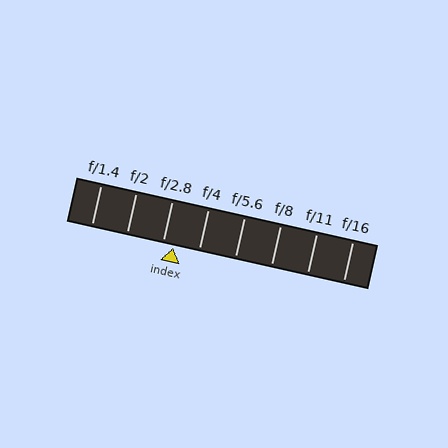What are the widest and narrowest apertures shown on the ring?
The widest aperture shown is f/1.4 and the narrowest is f/16.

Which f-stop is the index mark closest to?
The index mark is closest to f/2.8.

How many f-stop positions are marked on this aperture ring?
There are 8 f-stop positions marked.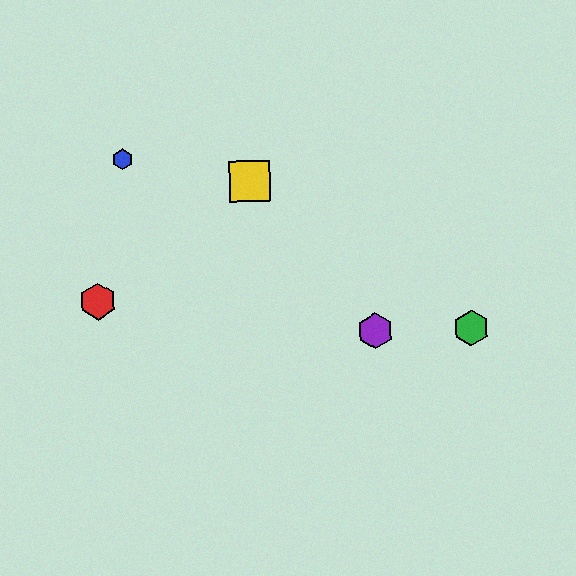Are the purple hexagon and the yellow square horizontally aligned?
No, the purple hexagon is at y≈331 and the yellow square is at y≈181.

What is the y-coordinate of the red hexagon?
The red hexagon is at y≈302.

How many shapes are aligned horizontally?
2 shapes (the green hexagon, the purple hexagon) are aligned horizontally.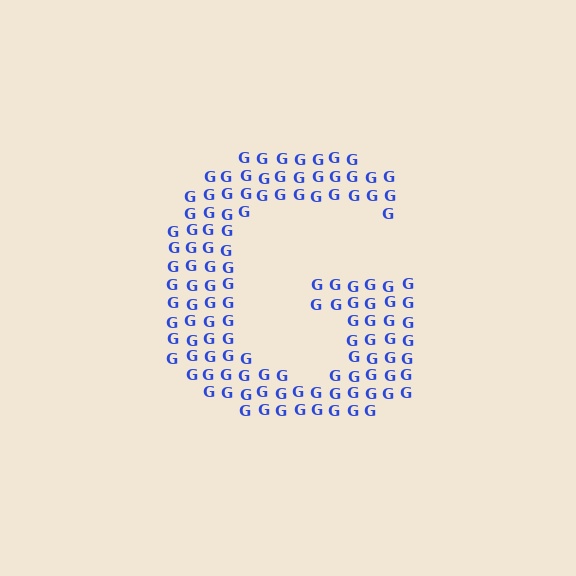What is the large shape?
The large shape is the letter G.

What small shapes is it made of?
It is made of small letter G's.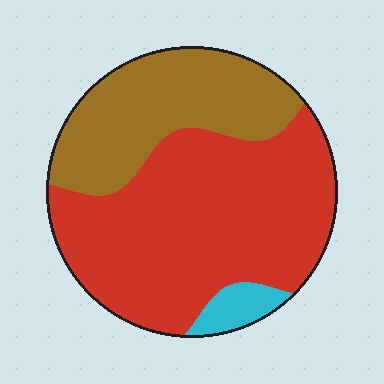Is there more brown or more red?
Red.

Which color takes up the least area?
Cyan, at roughly 5%.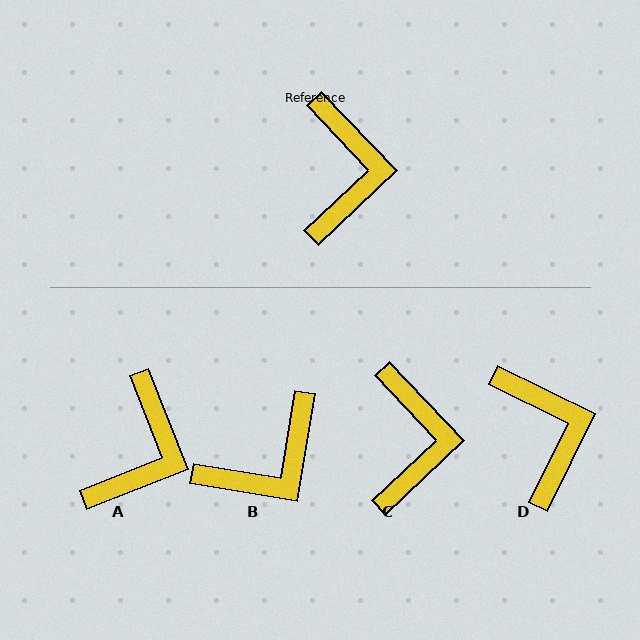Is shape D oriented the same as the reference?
No, it is off by about 20 degrees.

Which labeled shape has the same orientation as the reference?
C.